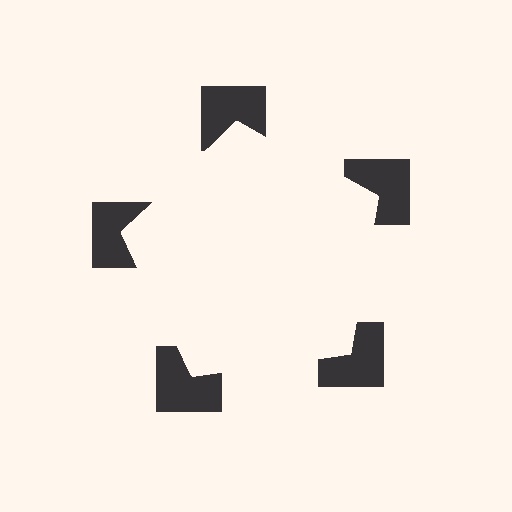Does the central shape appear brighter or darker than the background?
It typically appears slightly brighter than the background, even though no actual brightness change is drawn.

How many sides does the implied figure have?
5 sides.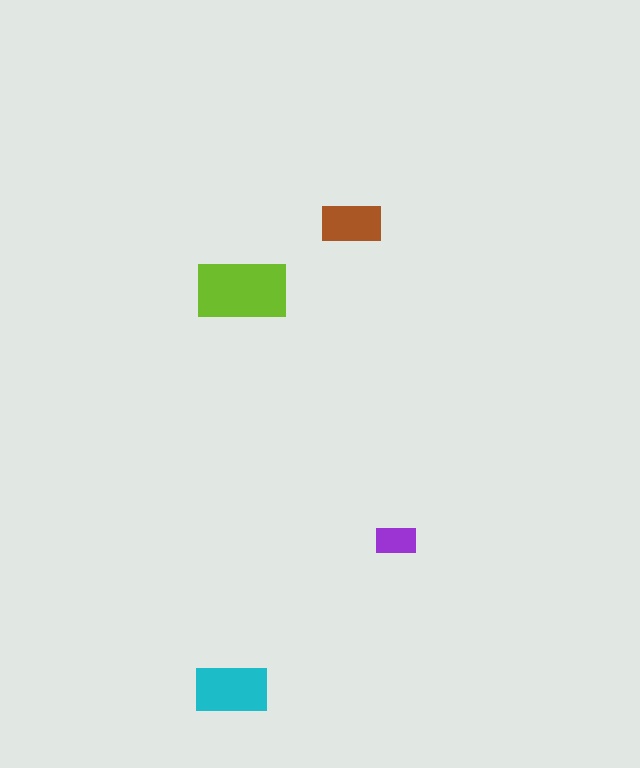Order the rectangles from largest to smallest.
the lime one, the cyan one, the brown one, the purple one.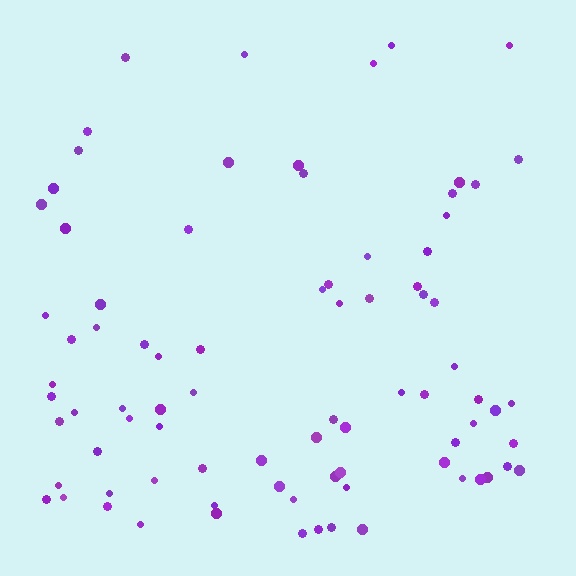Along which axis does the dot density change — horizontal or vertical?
Vertical.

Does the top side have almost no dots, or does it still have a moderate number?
Still a moderate number, just noticeably fewer than the bottom.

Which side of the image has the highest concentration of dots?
The bottom.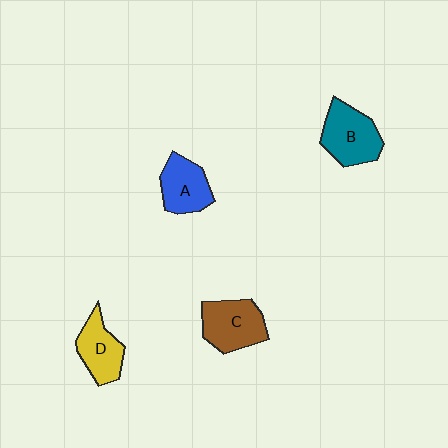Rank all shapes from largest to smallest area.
From largest to smallest: B (teal), C (brown), A (blue), D (yellow).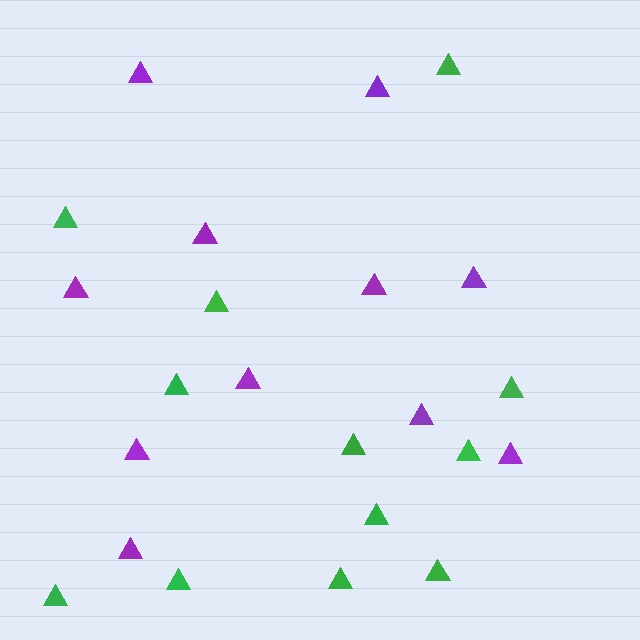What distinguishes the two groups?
There are 2 groups: one group of purple triangles (11) and one group of green triangles (12).